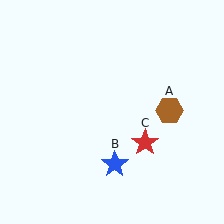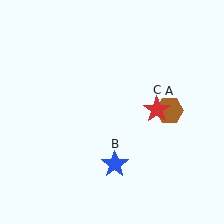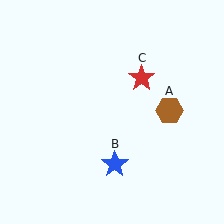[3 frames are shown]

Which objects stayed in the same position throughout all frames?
Brown hexagon (object A) and blue star (object B) remained stationary.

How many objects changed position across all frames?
1 object changed position: red star (object C).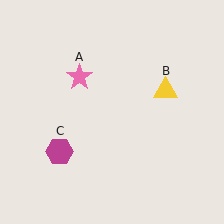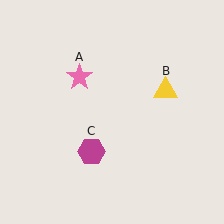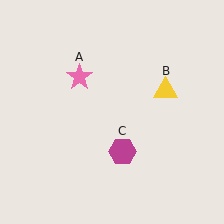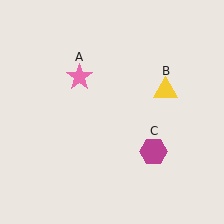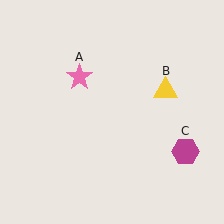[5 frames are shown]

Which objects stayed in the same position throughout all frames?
Pink star (object A) and yellow triangle (object B) remained stationary.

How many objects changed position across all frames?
1 object changed position: magenta hexagon (object C).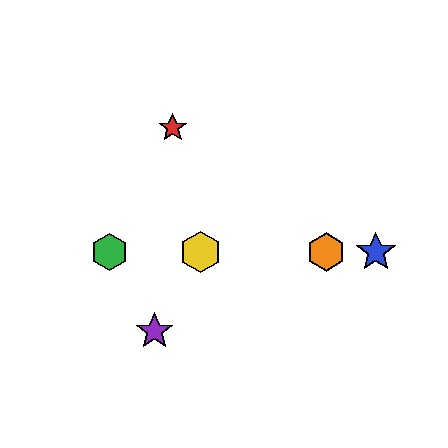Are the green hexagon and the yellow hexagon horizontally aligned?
Yes, both are at y≈252.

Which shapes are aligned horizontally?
The blue star, the green hexagon, the yellow hexagon, the orange hexagon are aligned horizontally.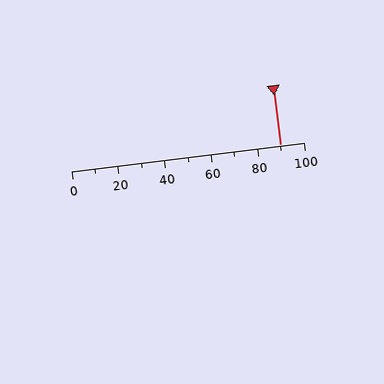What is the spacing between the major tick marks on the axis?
The major ticks are spaced 20 apart.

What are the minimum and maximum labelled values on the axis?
The axis runs from 0 to 100.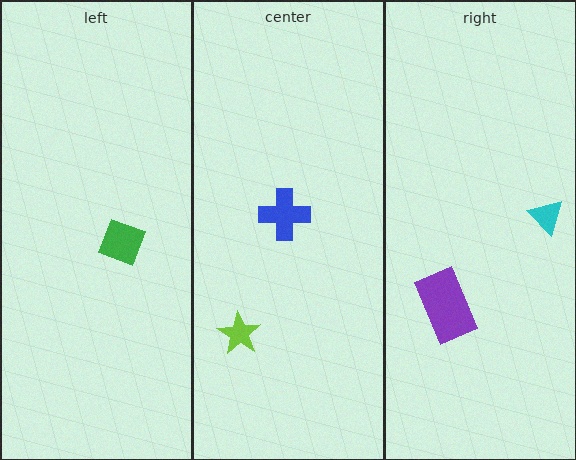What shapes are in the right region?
The cyan triangle, the purple rectangle.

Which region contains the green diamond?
The left region.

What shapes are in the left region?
The green diamond.